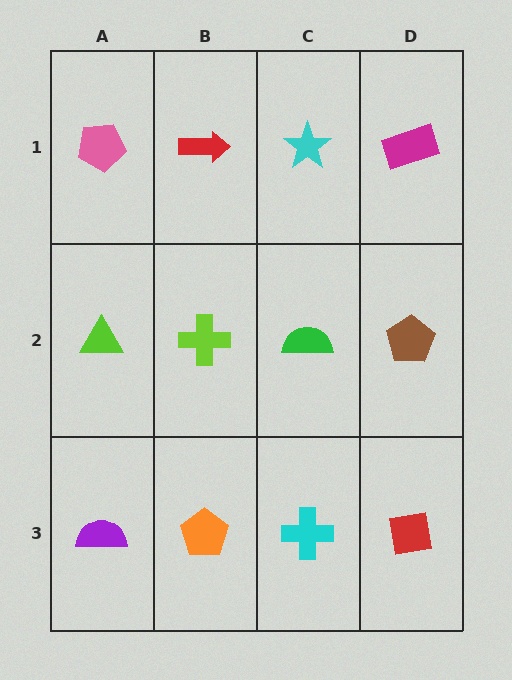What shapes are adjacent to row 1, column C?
A green semicircle (row 2, column C), a red arrow (row 1, column B), a magenta rectangle (row 1, column D).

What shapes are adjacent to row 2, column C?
A cyan star (row 1, column C), a cyan cross (row 3, column C), a lime cross (row 2, column B), a brown pentagon (row 2, column D).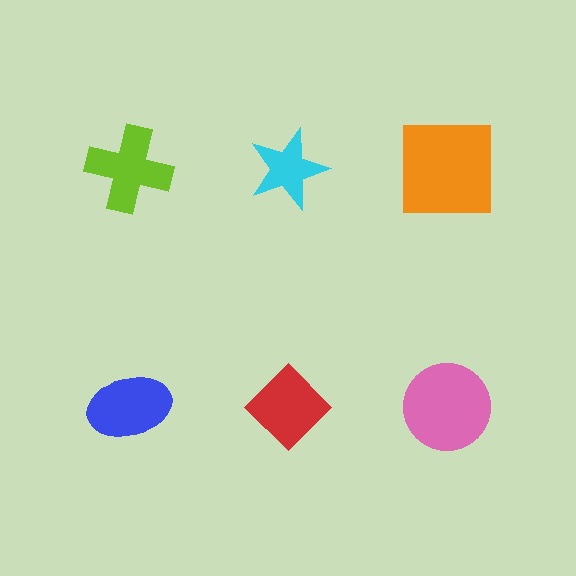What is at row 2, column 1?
A blue ellipse.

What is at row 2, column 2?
A red diamond.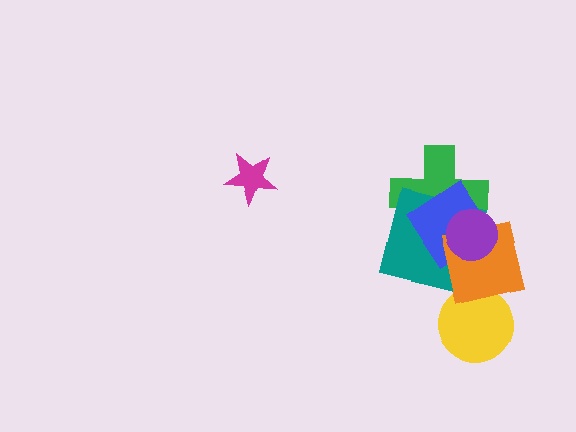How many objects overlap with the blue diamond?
4 objects overlap with the blue diamond.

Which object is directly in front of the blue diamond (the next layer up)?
The orange square is directly in front of the blue diamond.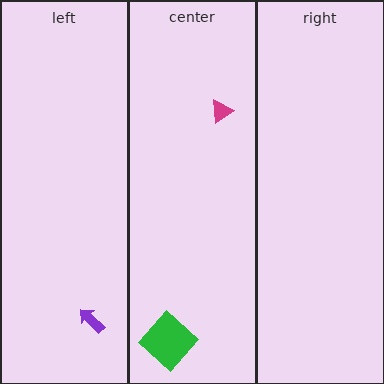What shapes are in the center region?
The magenta triangle, the green diamond.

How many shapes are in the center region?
2.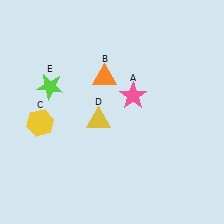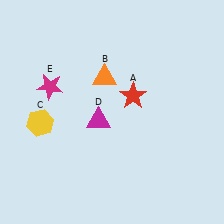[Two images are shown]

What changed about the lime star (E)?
In Image 1, E is lime. In Image 2, it changed to magenta.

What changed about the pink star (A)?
In Image 1, A is pink. In Image 2, it changed to red.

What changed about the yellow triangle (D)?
In Image 1, D is yellow. In Image 2, it changed to magenta.